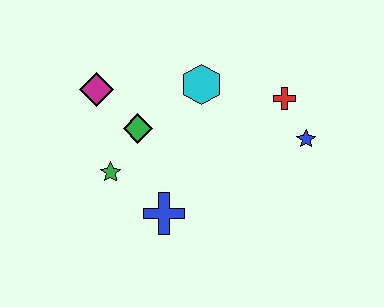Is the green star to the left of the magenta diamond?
No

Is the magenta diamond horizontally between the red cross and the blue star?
No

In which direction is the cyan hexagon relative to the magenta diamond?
The cyan hexagon is to the right of the magenta diamond.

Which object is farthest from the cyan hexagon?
The blue cross is farthest from the cyan hexagon.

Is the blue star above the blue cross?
Yes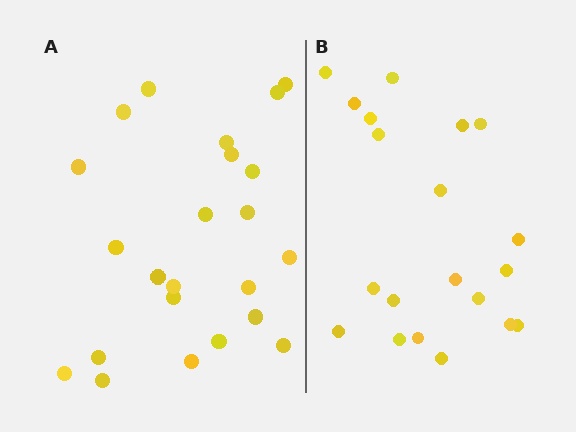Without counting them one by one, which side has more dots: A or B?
Region A (the left region) has more dots.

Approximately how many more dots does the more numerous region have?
Region A has just a few more — roughly 2 or 3 more dots than region B.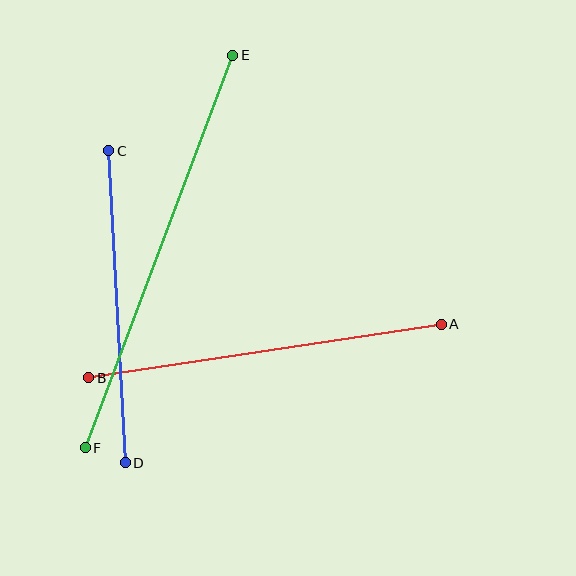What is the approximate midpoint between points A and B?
The midpoint is at approximately (265, 351) pixels.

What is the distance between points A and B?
The distance is approximately 356 pixels.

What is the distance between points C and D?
The distance is approximately 313 pixels.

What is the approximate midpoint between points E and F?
The midpoint is at approximately (159, 252) pixels.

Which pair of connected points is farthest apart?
Points E and F are farthest apart.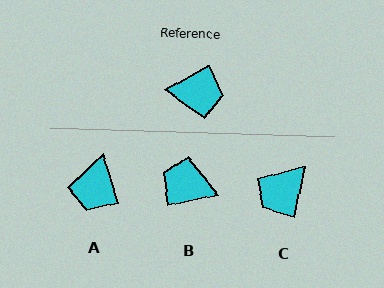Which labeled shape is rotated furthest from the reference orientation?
B, about 163 degrees away.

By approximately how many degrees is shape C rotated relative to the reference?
Approximately 130 degrees clockwise.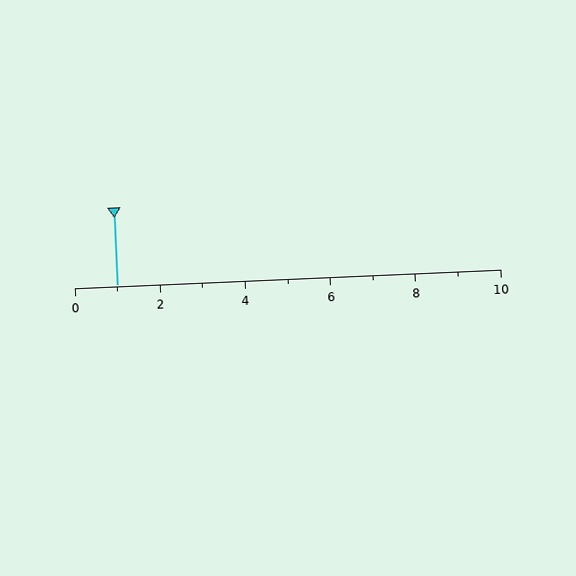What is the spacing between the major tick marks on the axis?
The major ticks are spaced 2 apart.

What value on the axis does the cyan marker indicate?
The marker indicates approximately 1.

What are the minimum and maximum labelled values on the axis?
The axis runs from 0 to 10.